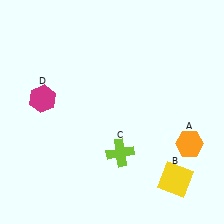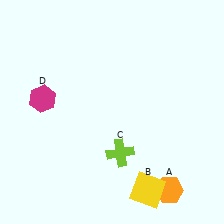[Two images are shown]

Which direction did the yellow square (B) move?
The yellow square (B) moved left.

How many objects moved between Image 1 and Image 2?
2 objects moved between the two images.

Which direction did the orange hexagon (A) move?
The orange hexagon (A) moved down.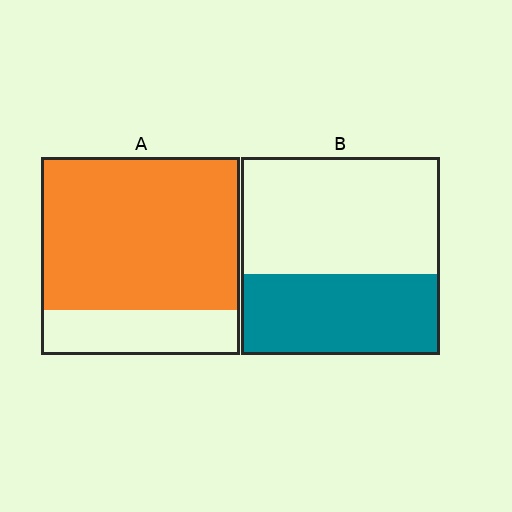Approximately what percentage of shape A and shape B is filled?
A is approximately 75% and B is approximately 40%.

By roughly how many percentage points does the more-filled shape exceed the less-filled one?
By roughly 35 percentage points (A over B).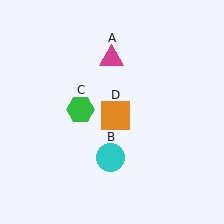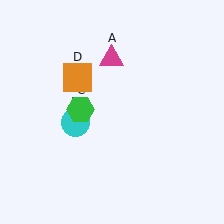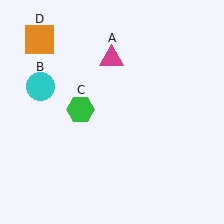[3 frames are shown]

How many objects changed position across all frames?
2 objects changed position: cyan circle (object B), orange square (object D).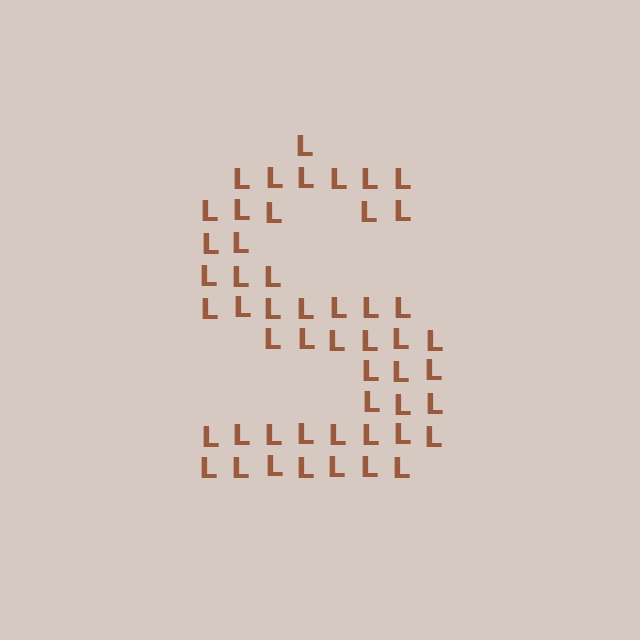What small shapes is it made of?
It is made of small letter L's.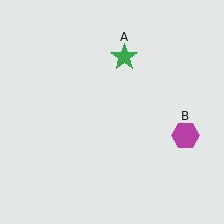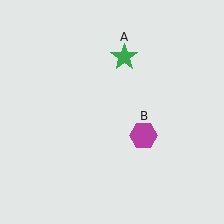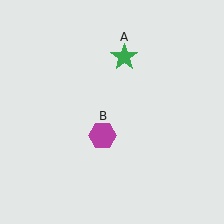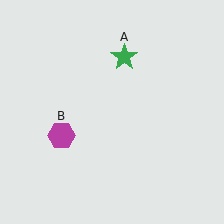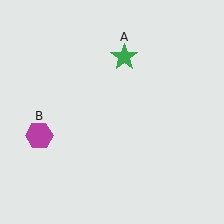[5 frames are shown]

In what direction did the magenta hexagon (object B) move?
The magenta hexagon (object B) moved left.